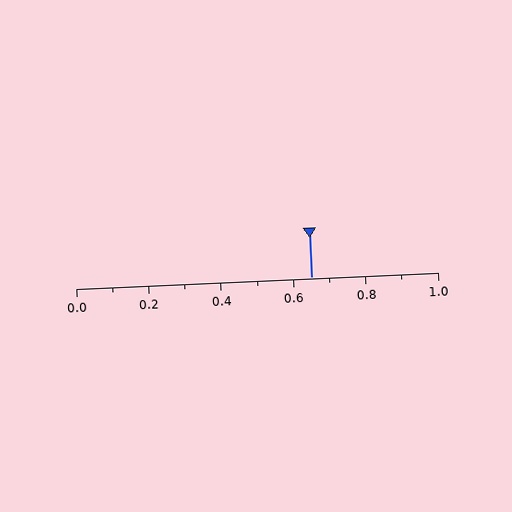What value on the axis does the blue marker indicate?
The marker indicates approximately 0.65.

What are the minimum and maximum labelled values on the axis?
The axis runs from 0.0 to 1.0.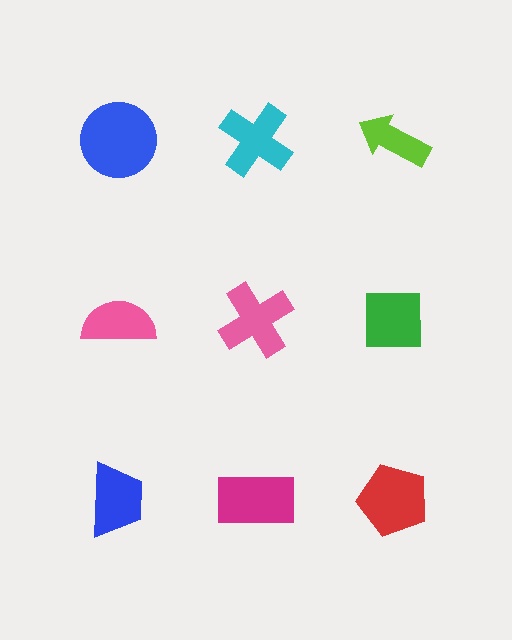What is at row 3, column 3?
A red pentagon.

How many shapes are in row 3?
3 shapes.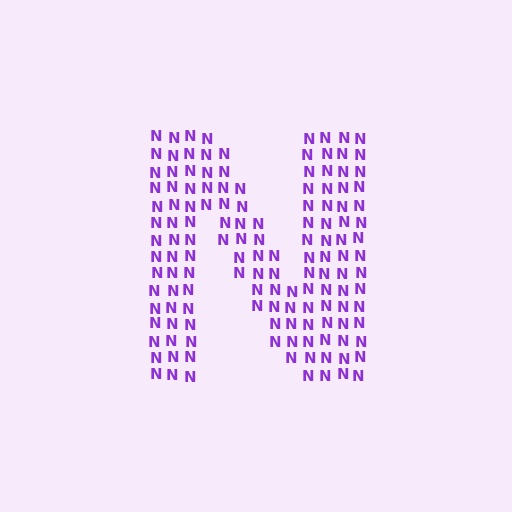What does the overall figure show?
The overall figure shows the letter N.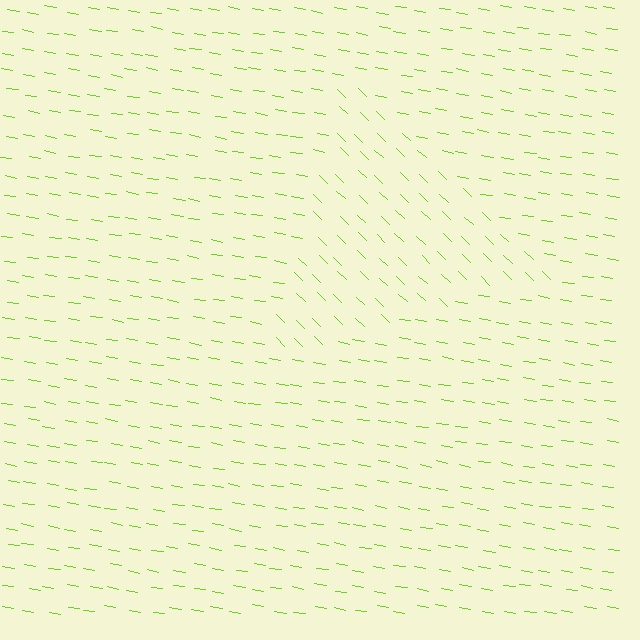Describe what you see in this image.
The image is filled with small lime line segments. A triangle region in the image has lines oriented differently from the surrounding lines, creating a visible texture boundary.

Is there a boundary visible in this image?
Yes, there is a texture boundary formed by a change in line orientation.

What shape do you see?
I see a triangle.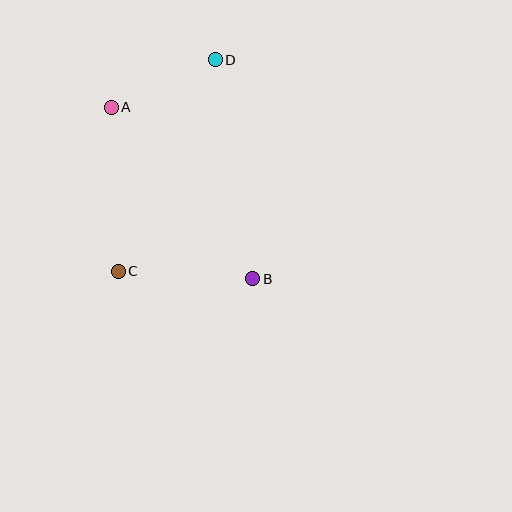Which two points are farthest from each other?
Points C and D are farthest from each other.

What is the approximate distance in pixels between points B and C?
The distance between B and C is approximately 134 pixels.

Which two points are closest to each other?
Points A and D are closest to each other.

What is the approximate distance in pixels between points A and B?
The distance between A and B is approximately 222 pixels.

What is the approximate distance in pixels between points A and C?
The distance between A and C is approximately 164 pixels.